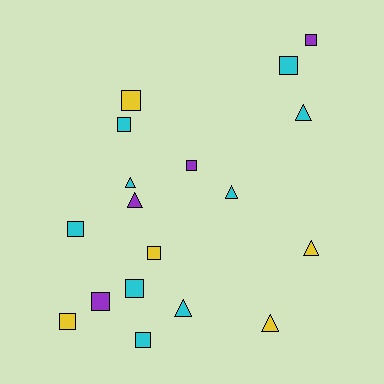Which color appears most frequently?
Cyan, with 9 objects.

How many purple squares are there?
There are 3 purple squares.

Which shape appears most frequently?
Square, with 11 objects.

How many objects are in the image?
There are 18 objects.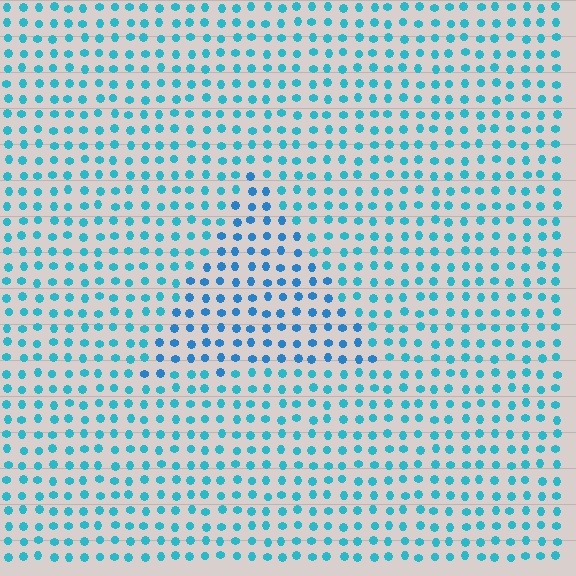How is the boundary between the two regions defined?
The boundary is defined purely by a slight shift in hue (about 21 degrees). Spacing, size, and orientation are identical on both sides.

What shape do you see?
I see a triangle.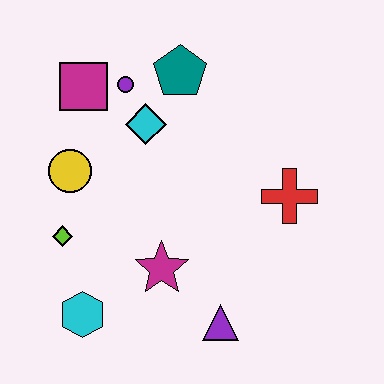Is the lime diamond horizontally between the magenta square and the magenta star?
No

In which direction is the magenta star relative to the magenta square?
The magenta star is below the magenta square.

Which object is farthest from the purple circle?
The purple triangle is farthest from the purple circle.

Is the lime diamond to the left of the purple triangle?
Yes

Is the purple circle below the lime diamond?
No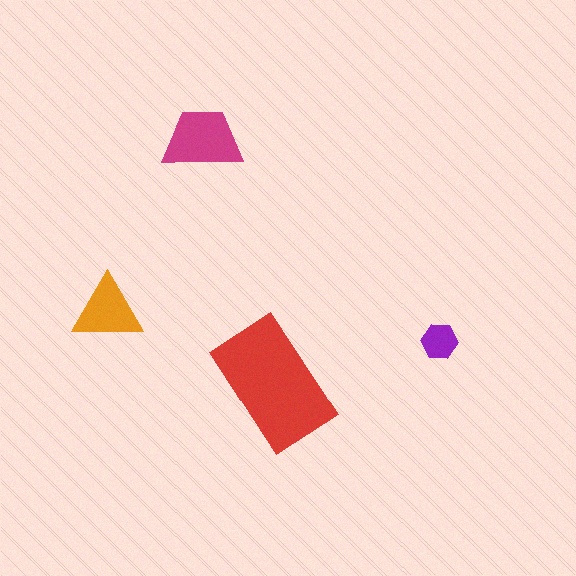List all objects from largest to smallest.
The red rectangle, the magenta trapezoid, the orange triangle, the purple hexagon.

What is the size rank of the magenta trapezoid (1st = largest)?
2nd.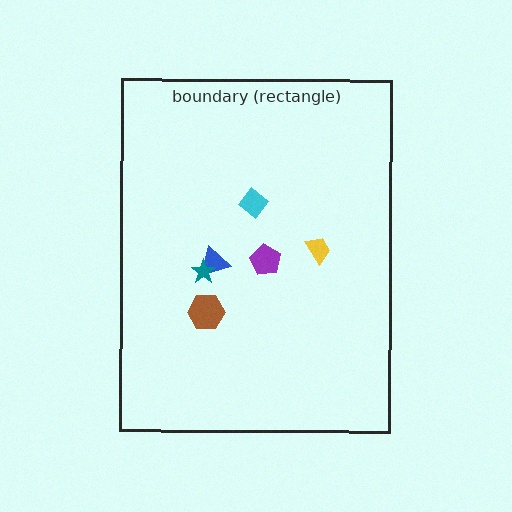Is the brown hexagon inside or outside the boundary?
Inside.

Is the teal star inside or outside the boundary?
Inside.